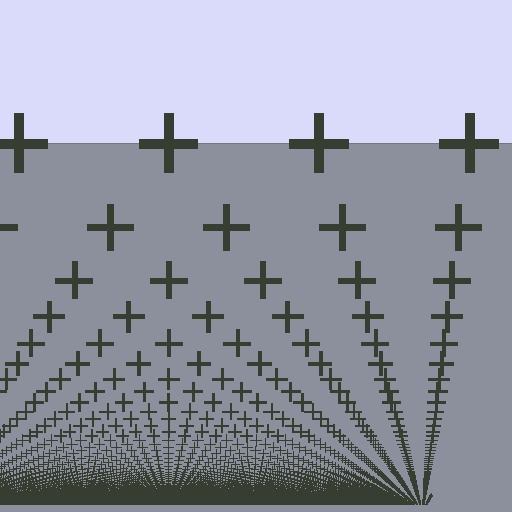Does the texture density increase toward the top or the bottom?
Density increases toward the bottom.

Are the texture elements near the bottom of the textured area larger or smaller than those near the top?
Smaller. The gradient is inverted — elements near the bottom are smaller and denser.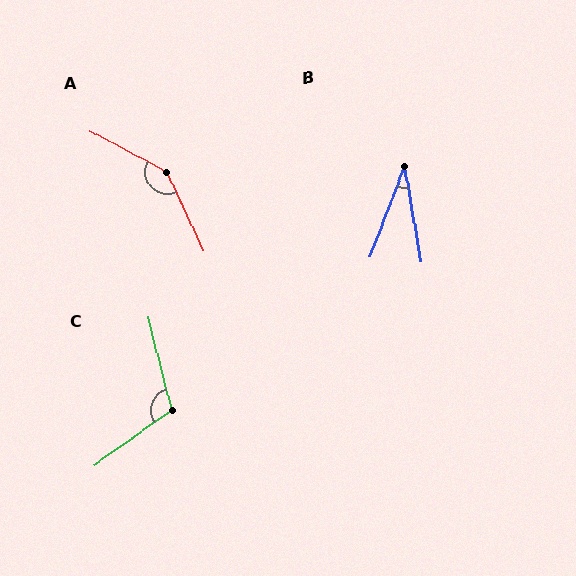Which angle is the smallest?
B, at approximately 31 degrees.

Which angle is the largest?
A, at approximately 143 degrees.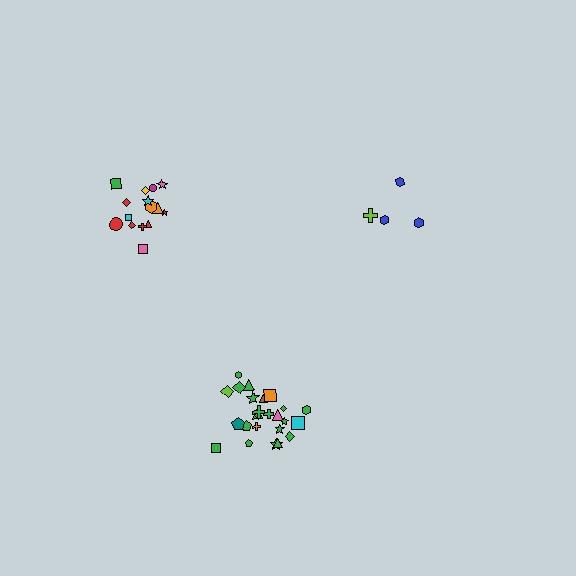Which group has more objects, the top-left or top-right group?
The top-left group.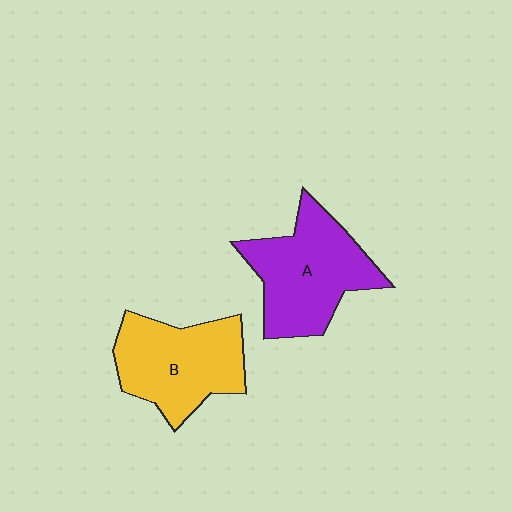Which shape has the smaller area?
Shape B (yellow).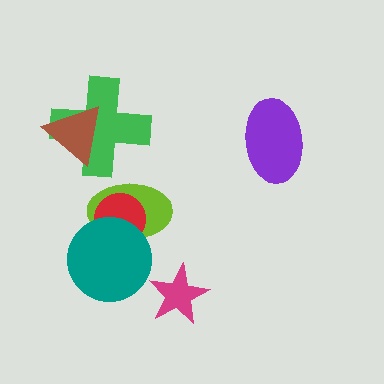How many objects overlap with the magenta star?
0 objects overlap with the magenta star.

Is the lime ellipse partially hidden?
Yes, it is partially covered by another shape.